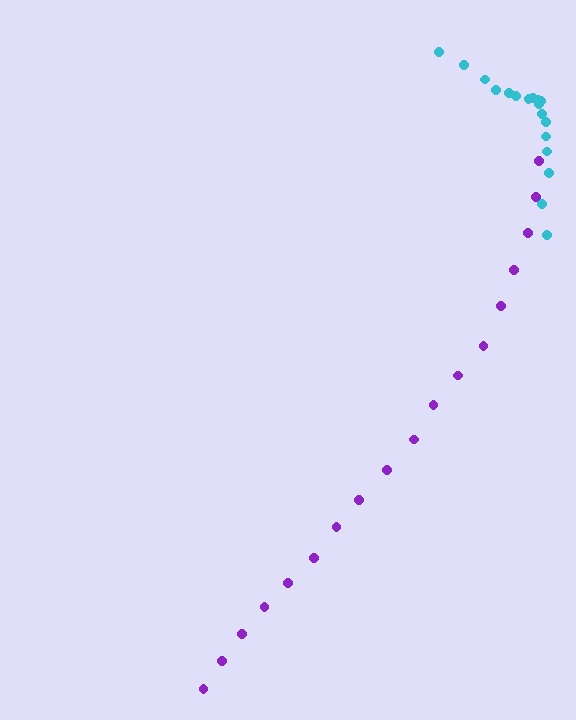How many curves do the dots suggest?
There are 2 distinct paths.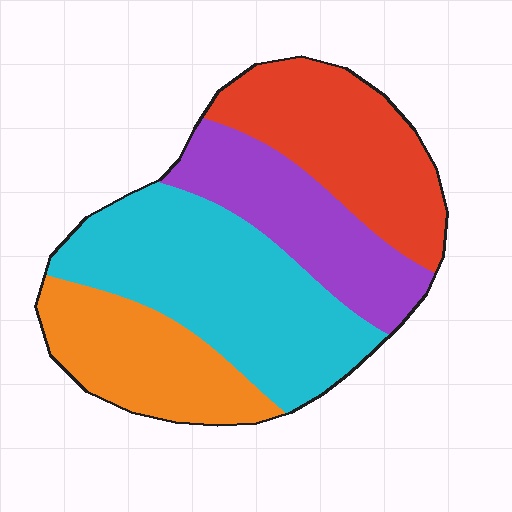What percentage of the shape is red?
Red covers around 25% of the shape.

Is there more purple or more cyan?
Cyan.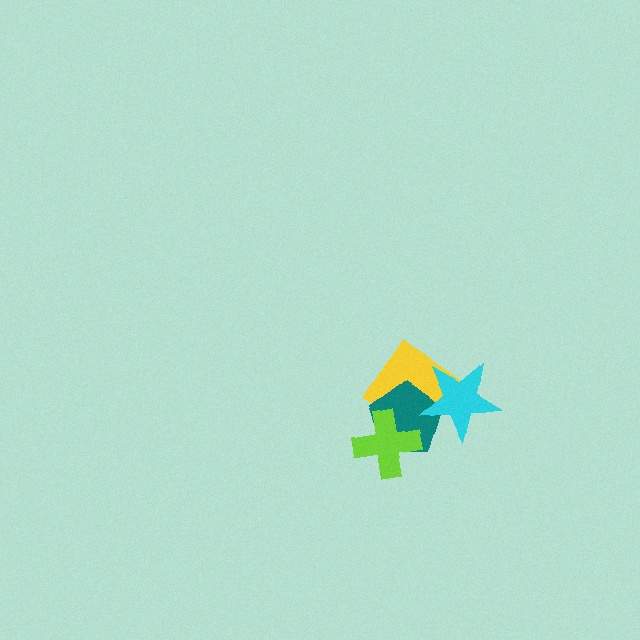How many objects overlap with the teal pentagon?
3 objects overlap with the teal pentagon.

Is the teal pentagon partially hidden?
Yes, it is partially covered by another shape.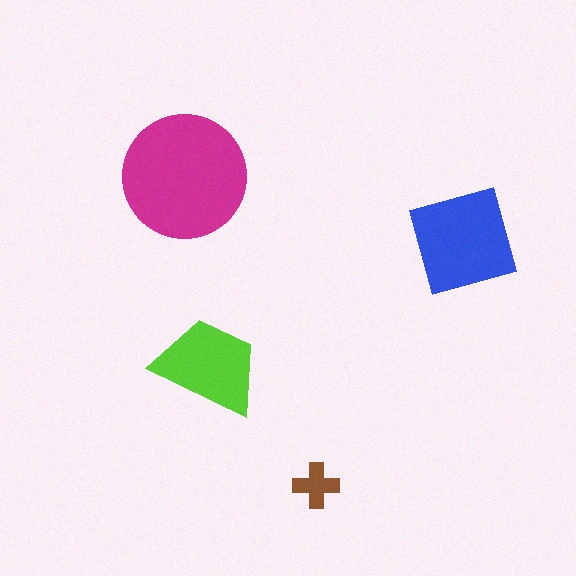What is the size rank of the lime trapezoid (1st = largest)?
3rd.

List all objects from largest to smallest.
The magenta circle, the blue square, the lime trapezoid, the brown cross.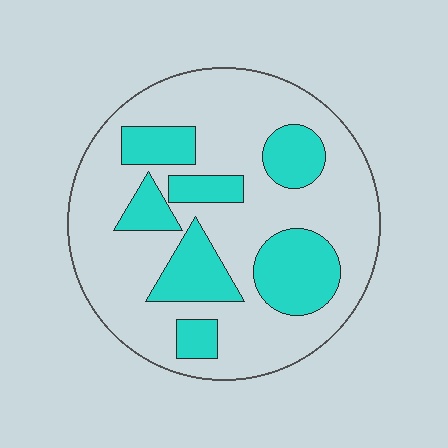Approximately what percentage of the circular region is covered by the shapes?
Approximately 30%.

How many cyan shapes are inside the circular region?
7.